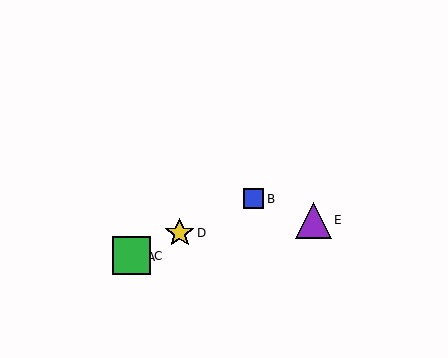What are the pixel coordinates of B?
Object B is at (254, 199).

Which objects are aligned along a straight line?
Objects A, B, C, D are aligned along a straight line.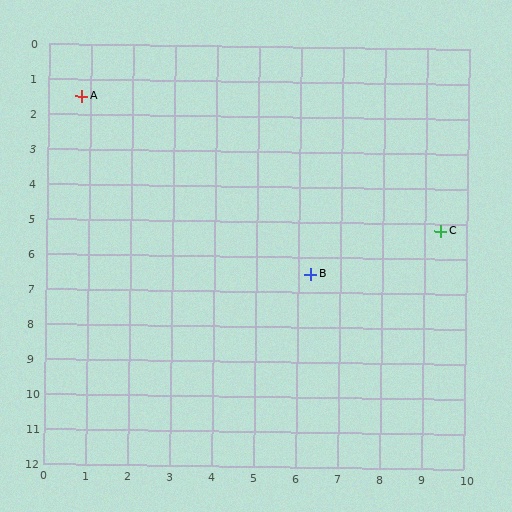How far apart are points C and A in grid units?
Points C and A are about 9.4 grid units apart.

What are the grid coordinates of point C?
Point C is at approximately (9.4, 5.2).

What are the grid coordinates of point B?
Point B is at approximately (6.3, 6.5).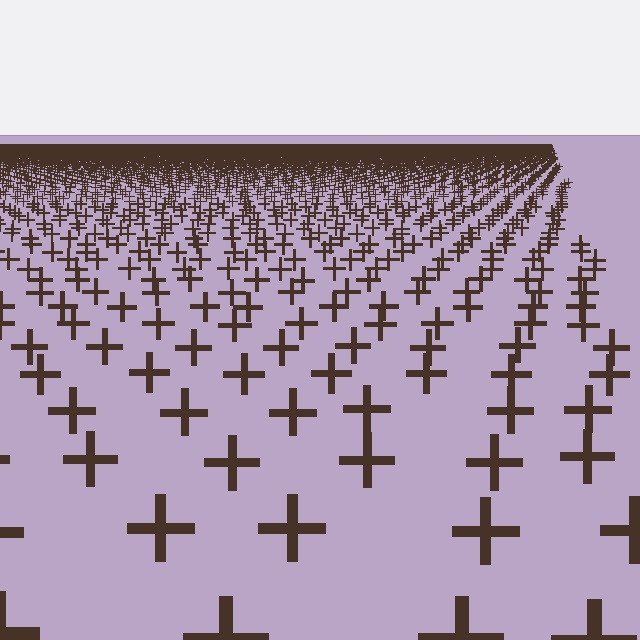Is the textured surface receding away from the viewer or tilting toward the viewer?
The surface is receding away from the viewer. Texture elements get smaller and denser toward the top.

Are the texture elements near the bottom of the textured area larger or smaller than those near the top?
Larger. Near the bottom, elements are closer to the viewer and appear at a bigger on-screen size.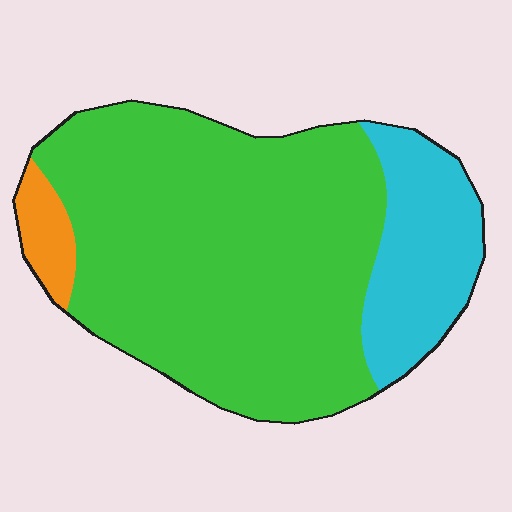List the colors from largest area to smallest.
From largest to smallest: green, cyan, orange.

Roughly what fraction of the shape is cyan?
Cyan takes up about one fifth (1/5) of the shape.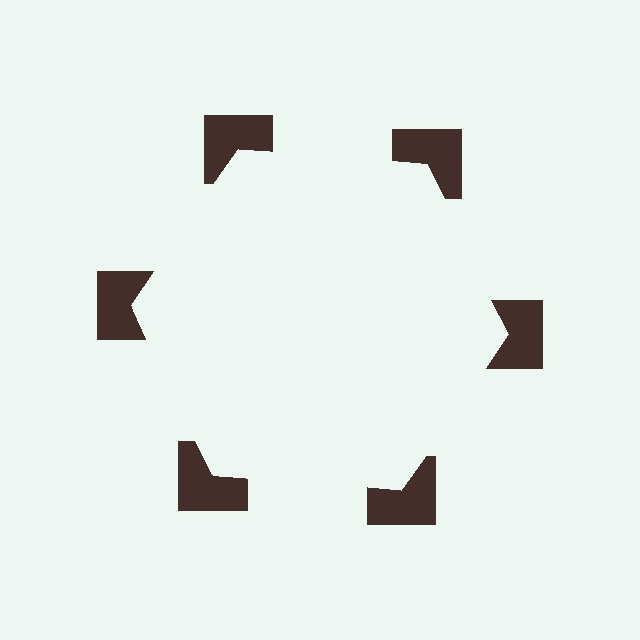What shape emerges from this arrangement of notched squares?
An illusory hexagon — its edges are inferred from the aligned wedge cuts in the notched squares, not physically drawn.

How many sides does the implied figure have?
6 sides.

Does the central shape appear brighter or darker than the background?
It typically appears slightly brighter than the background, even though no actual brightness change is drawn.